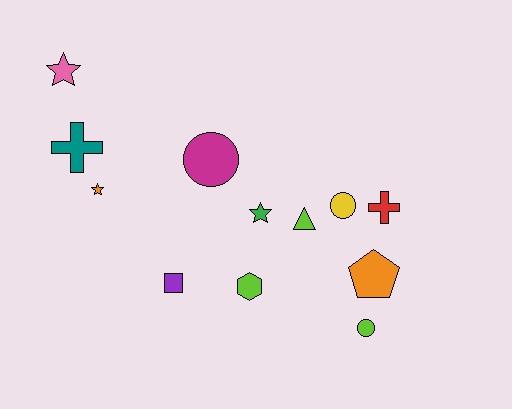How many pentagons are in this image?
There is 1 pentagon.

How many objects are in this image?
There are 12 objects.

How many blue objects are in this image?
There are no blue objects.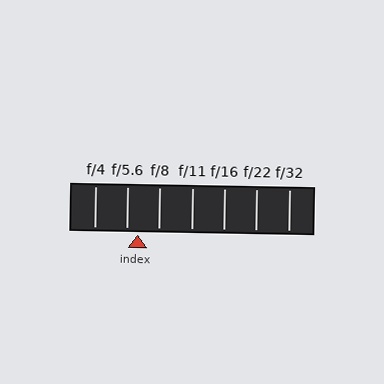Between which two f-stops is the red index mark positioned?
The index mark is between f/5.6 and f/8.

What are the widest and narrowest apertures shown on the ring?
The widest aperture shown is f/4 and the narrowest is f/32.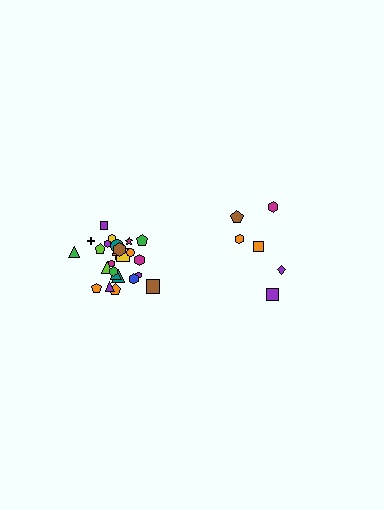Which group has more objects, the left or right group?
The left group.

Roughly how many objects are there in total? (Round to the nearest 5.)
Roughly 30 objects in total.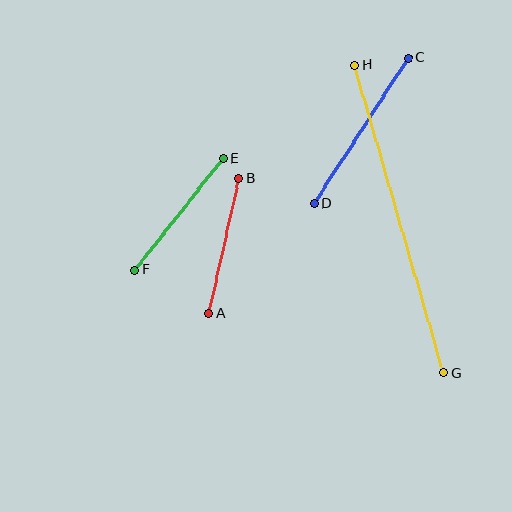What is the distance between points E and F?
The distance is approximately 142 pixels.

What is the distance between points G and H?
The distance is approximately 320 pixels.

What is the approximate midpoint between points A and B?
The midpoint is at approximately (224, 246) pixels.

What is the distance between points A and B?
The distance is approximately 138 pixels.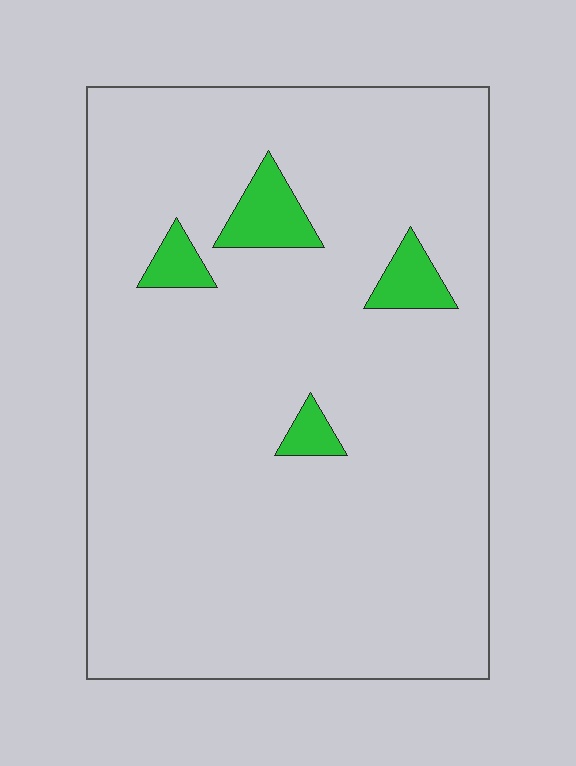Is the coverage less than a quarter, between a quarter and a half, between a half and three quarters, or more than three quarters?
Less than a quarter.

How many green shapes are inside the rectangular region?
4.